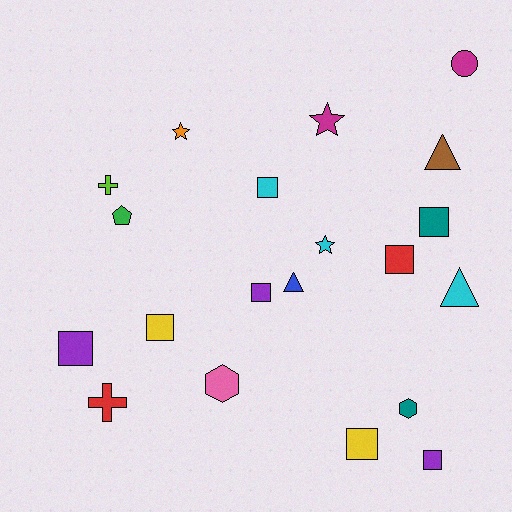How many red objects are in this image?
There are 2 red objects.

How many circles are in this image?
There is 1 circle.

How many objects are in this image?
There are 20 objects.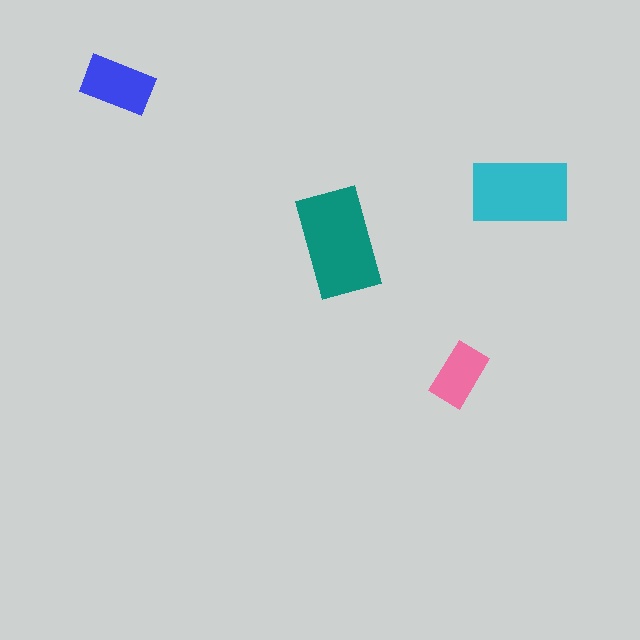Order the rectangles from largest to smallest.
the teal one, the cyan one, the blue one, the pink one.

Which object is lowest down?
The pink rectangle is bottommost.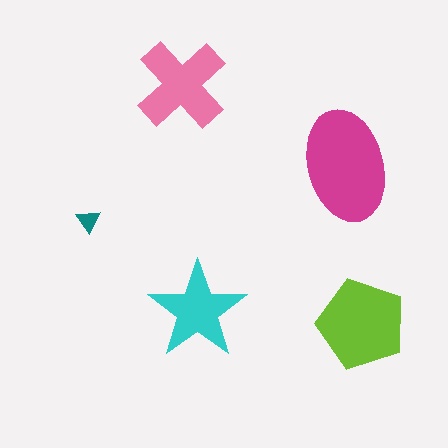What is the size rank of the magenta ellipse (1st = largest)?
1st.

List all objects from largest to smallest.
The magenta ellipse, the lime pentagon, the pink cross, the cyan star, the teal triangle.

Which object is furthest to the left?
The teal triangle is leftmost.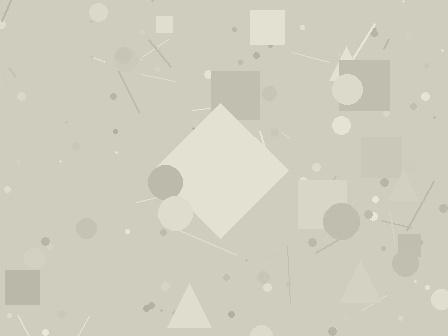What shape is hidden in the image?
A diamond is hidden in the image.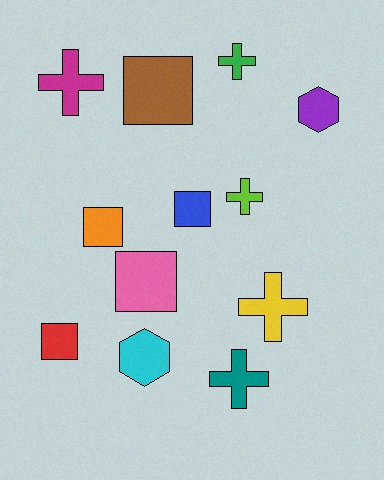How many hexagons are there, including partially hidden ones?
There are 2 hexagons.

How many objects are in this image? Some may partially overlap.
There are 12 objects.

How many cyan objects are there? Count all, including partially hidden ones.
There is 1 cyan object.